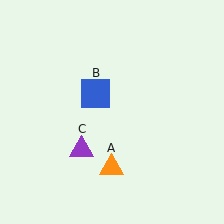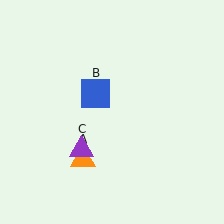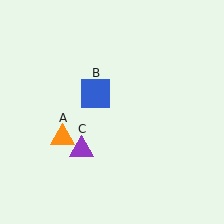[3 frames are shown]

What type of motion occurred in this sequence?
The orange triangle (object A) rotated clockwise around the center of the scene.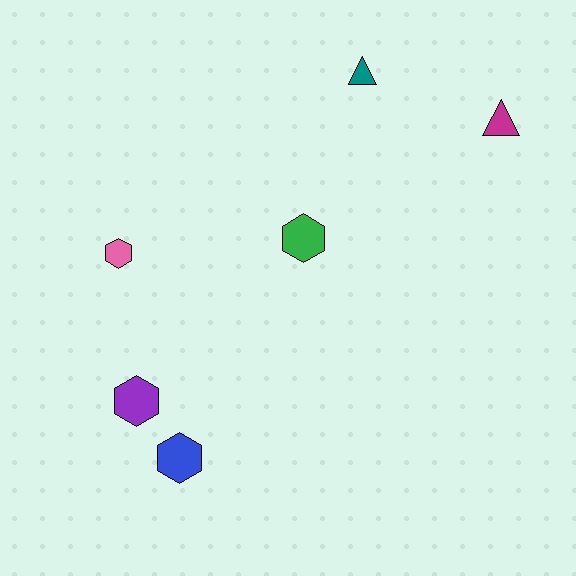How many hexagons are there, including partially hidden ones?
There are 4 hexagons.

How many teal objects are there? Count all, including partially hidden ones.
There is 1 teal object.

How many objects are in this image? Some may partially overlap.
There are 6 objects.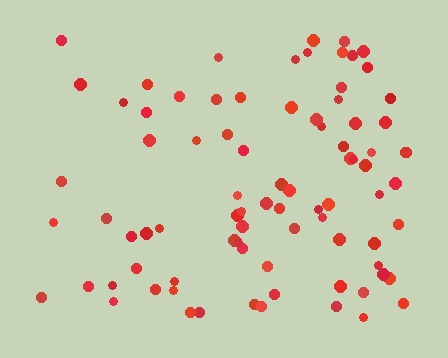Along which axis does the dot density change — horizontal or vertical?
Horizontal.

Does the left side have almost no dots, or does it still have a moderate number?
Still a moderate number, just noticeably fewer than the right.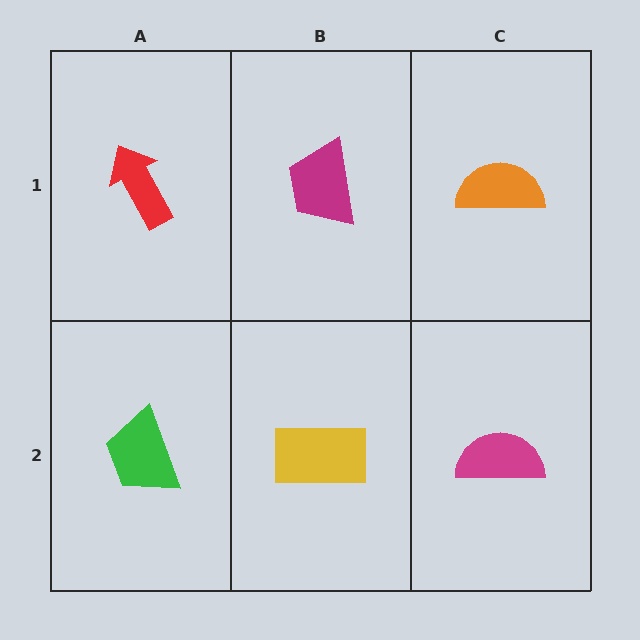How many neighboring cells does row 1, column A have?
2.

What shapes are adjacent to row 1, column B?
A yellow rectangle (row 2, column B), a red arrow (row 1, column A), an orange semicircle (row 1, column C).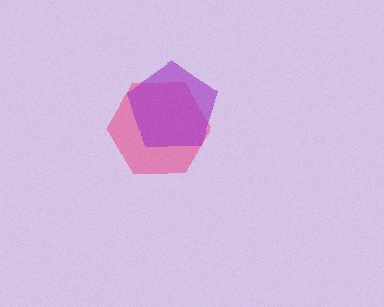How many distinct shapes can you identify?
There are 2 distinct shapes: a pink hexagon, a purple pentagon.